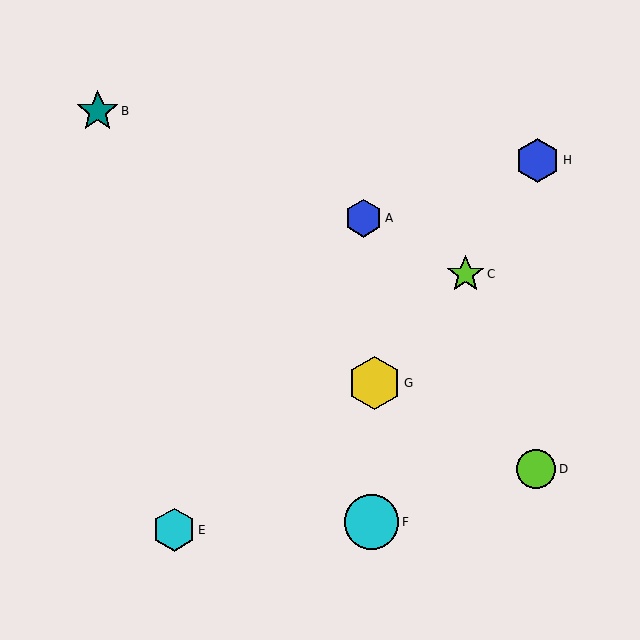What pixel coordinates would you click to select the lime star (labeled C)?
Click at (466, 274) to select the lime star C.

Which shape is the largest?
The cyan circle (labeled F) is the largest.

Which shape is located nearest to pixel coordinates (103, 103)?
The teal star (labeled B) at (98, 111) is nearest to that location.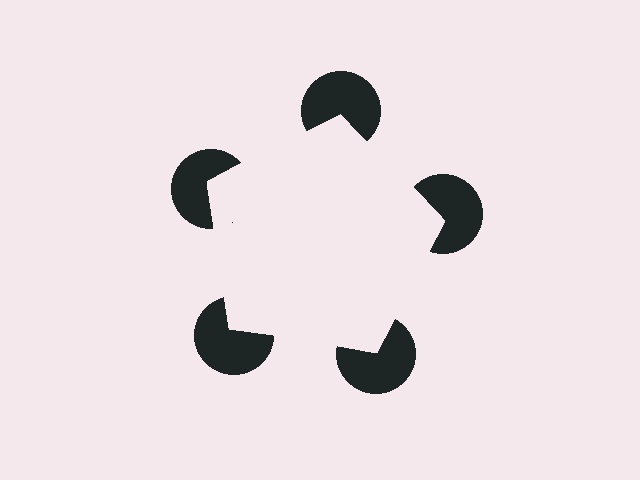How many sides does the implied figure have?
5 sides.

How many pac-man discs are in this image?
There are 5 — one at each vertex of the illusory pentagon.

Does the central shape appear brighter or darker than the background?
It typically appears slightly brighter than the background, even though no actual brightness change is drawn.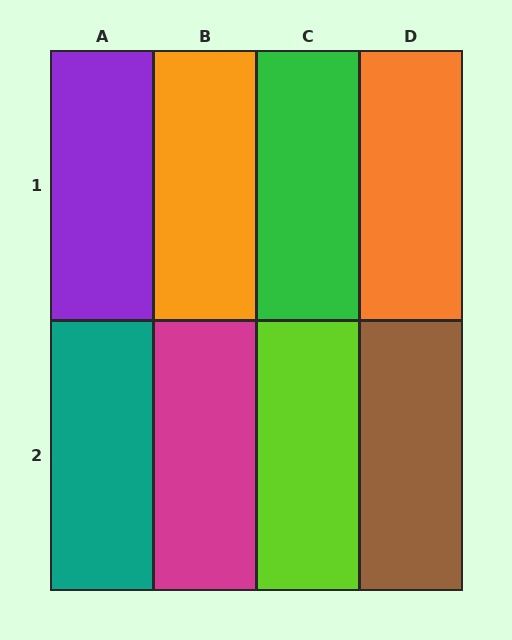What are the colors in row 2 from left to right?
Teal, magenta, lime, brown.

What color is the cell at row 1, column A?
Purple.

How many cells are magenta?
1 cell is magenta.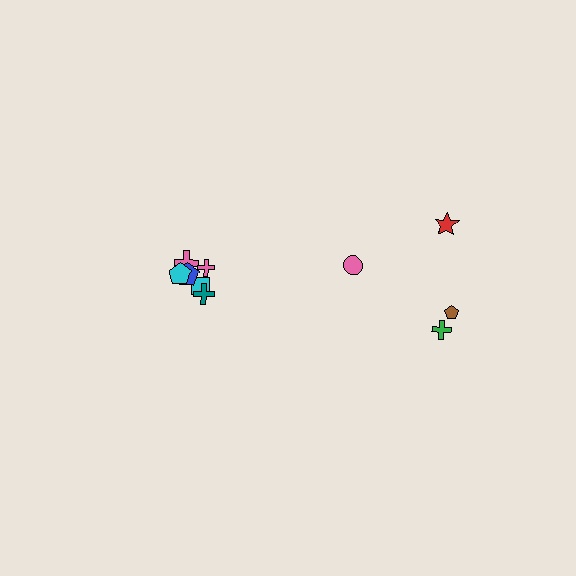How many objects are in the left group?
There are 6 objects.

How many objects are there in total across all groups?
There are 10 objects.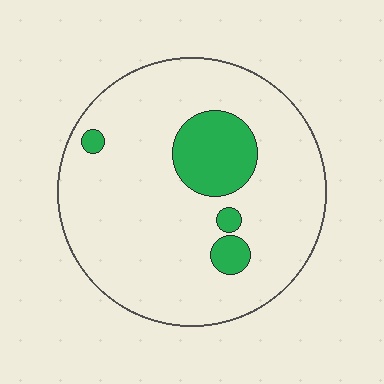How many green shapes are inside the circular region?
4.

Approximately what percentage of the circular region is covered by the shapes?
Approximately 15%.